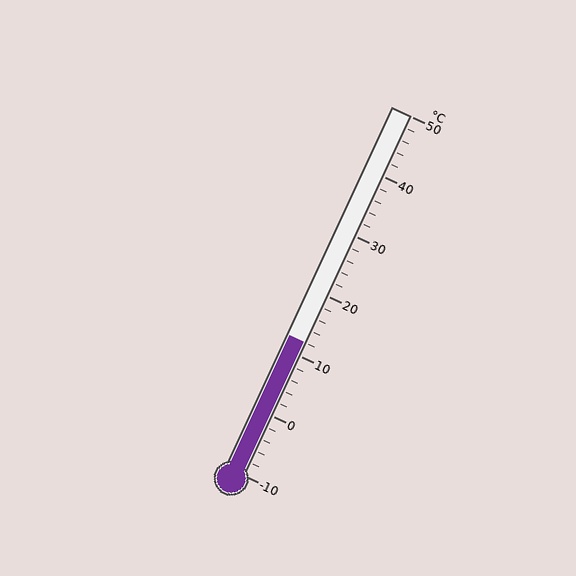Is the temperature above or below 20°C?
The temperature is below 20°C.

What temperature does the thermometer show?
The thermometer shows approximately 12°C.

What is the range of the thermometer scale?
The thermometer scale ranges from -10°C to 50°C.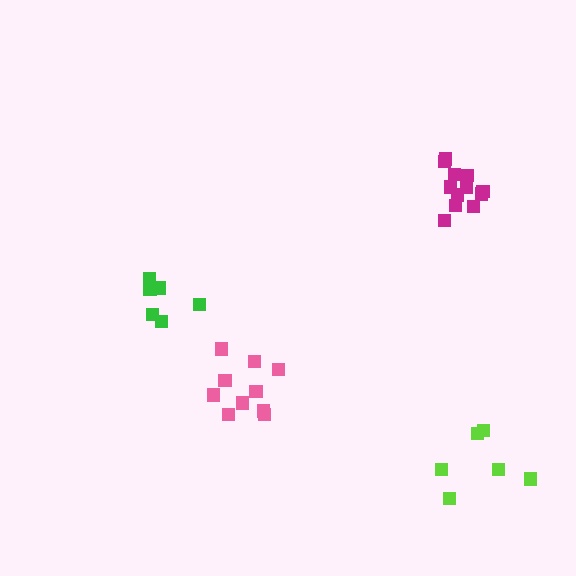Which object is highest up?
The magenta cluster is topmost.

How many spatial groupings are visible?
There are 4 spatial groupings.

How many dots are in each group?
Group 1: 6 dots, Group 2: 12 dots, Group 3: 6 dots, Group 4: 10 dots (34 total).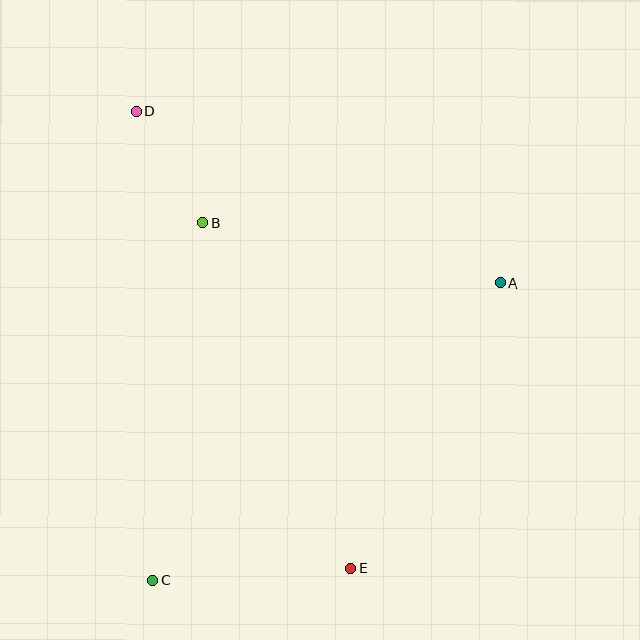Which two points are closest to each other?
Points B and D are closest to each other.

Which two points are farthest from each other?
Points D and E are farthest from each other.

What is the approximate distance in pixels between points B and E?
The distance between B and E is approximately 376 pixels.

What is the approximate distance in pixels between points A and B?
The distance between A and B is approximately 303 pixels.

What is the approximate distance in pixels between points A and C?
The distance between A and C is approximately 457 pixels.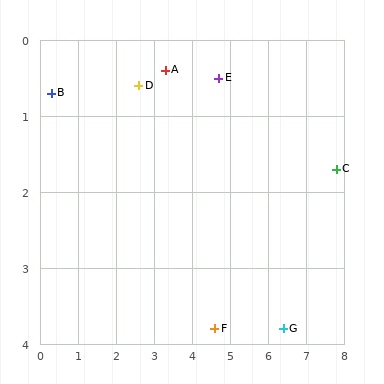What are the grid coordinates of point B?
Point B is at approximately (0.3, 0.7).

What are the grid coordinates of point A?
Point A is at approximately (3.3, 0.4).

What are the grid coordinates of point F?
Point F is at approximately (4.6, 3.8).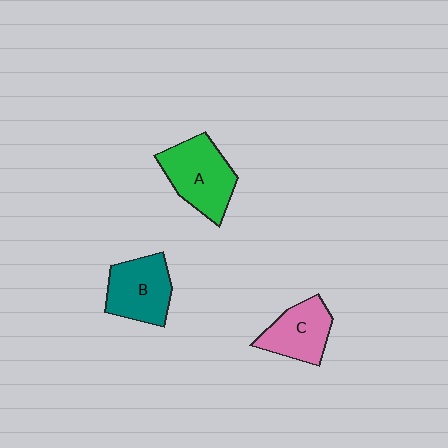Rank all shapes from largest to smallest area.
From largest to smallest: A (green), B (teal), C (pink).